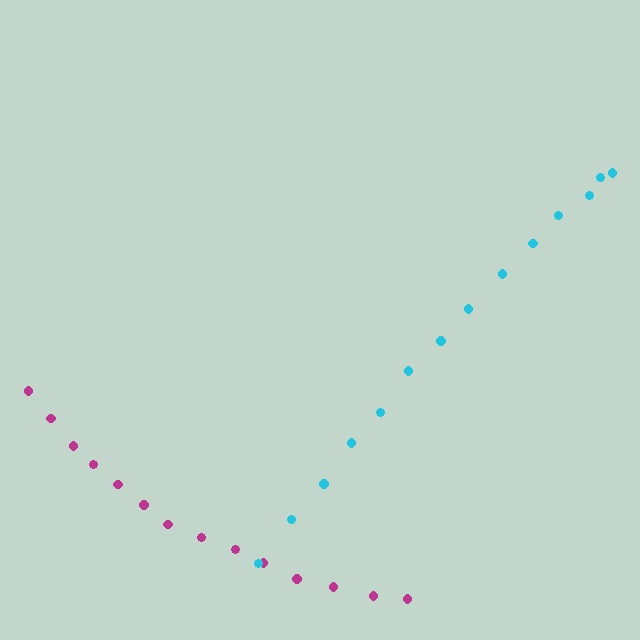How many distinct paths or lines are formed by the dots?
There are 2 distinct paths.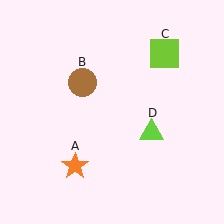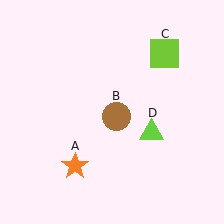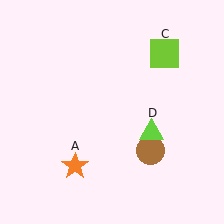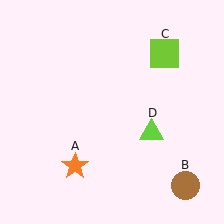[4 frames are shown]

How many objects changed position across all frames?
1 object changed position: brown circle (object B).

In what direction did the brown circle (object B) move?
The brown circle (object B) moved down and to the right.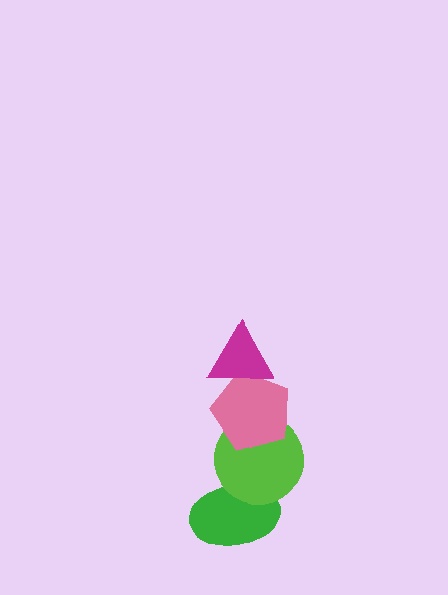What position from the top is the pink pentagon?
The pink pentagon is 2nd from the top.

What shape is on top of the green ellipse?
The lime circle is on top of the green ellipse.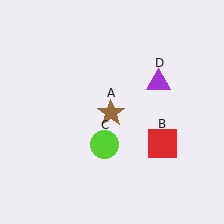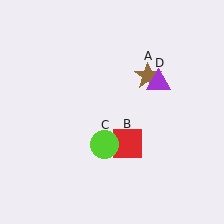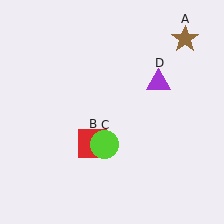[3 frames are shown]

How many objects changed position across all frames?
2 objects changed position: brown star (object A), red square (object B).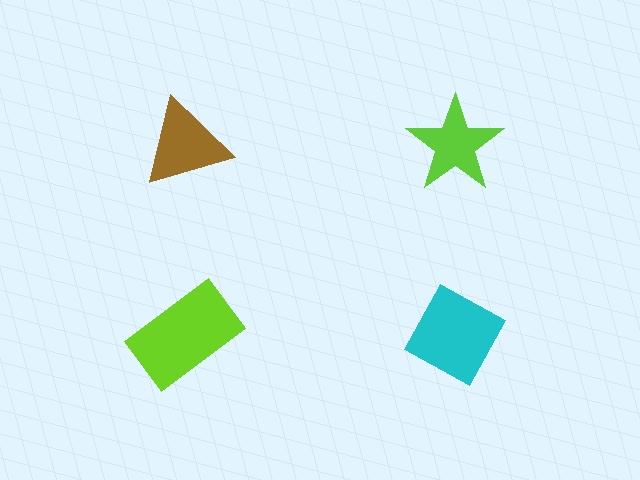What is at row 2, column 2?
A cyan diamond.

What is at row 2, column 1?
A lime rectangle.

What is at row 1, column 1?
A brown triangle.